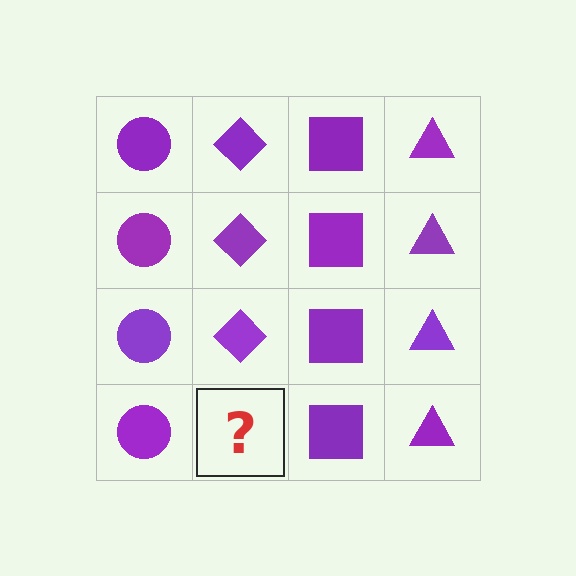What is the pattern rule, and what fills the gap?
The rule is that each column has a consistent shape. The gap should be filled with a purple diamond.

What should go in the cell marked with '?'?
The missing cell should contain a purple diamond.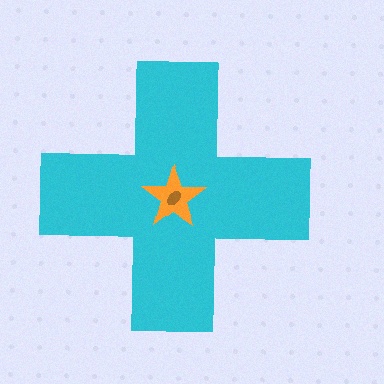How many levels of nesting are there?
3.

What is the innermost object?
The brown ellipse.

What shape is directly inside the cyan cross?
The orange star.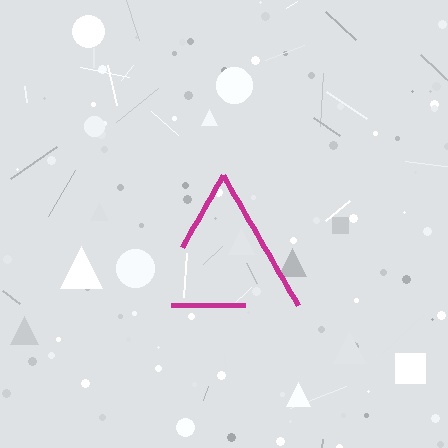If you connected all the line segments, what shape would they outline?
They would outline a triangle.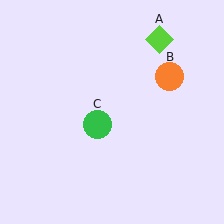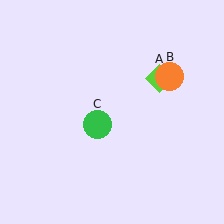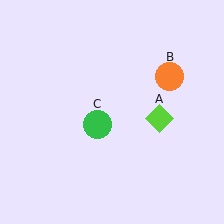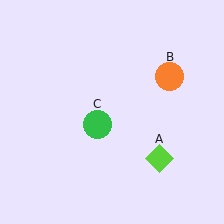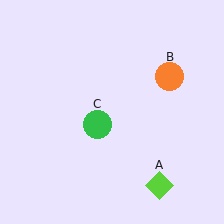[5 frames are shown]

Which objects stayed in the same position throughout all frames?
Orange circle (object B) and green circle (object C) remained stationary.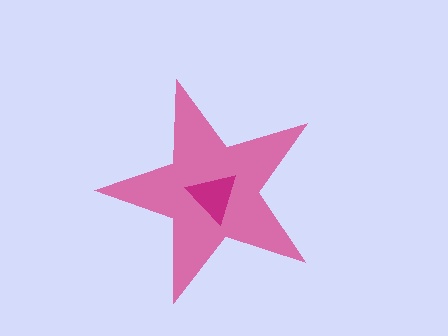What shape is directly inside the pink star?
The magenta triangle.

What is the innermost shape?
The magenta triangle.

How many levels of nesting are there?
2.